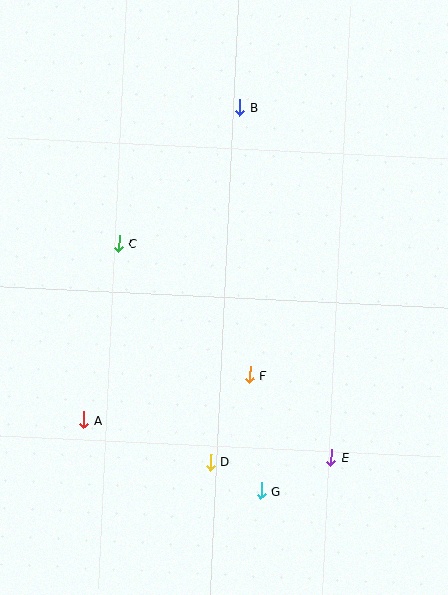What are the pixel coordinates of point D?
Point D is at (210, 462).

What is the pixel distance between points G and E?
The distance between G and E is 78 pixels.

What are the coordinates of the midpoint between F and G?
The midpoint between F and G is at (255, 433).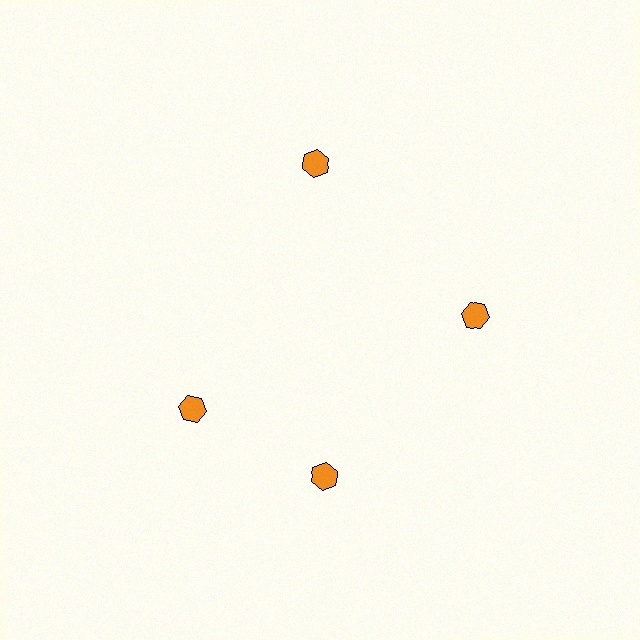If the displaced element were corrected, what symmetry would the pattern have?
It would have 4-fold rotational symmetry — the pattern would map onto itself every 90 degrees.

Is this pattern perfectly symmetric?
No. The 4 orange hexagons are arranged in a ring, but one element near the 9 o'clock position is rotated out of alignment along the ring, breaking the 4-fold rotational symmetry.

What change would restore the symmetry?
The symmetry would be restored by rotating it back into even spacing with its neighbors so that all 4 hexagons sit at equal angles and equal distance from the center.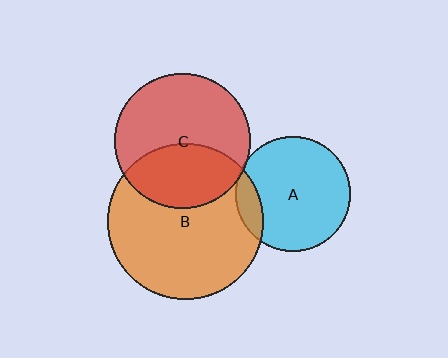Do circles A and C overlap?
Yes.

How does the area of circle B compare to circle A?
Approximately 1.8 times.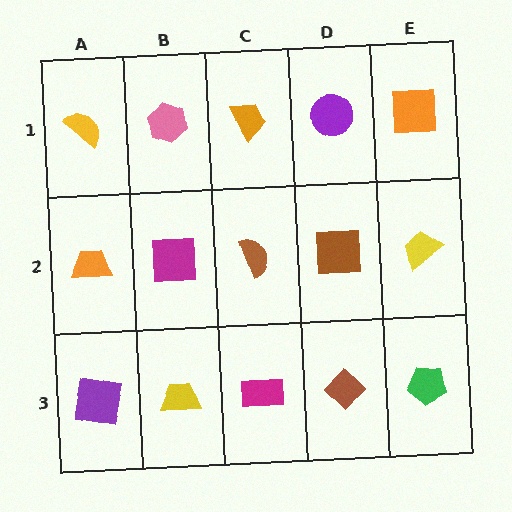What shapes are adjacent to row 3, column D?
A brown square (row 2, column D), a magenta rectangle (row 3, column C), a green pentagon (row 3, column E).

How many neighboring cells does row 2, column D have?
4.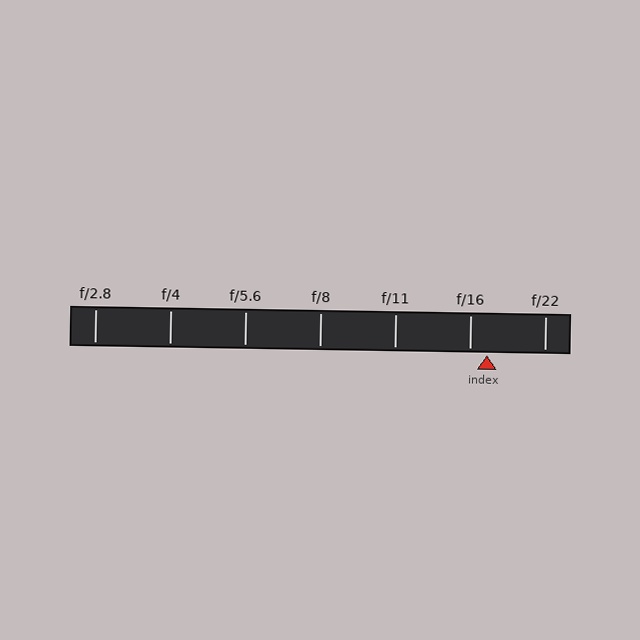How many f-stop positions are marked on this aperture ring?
There are 7 f-stop positions marked.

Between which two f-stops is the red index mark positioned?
The index mark is between f/16 and f/22.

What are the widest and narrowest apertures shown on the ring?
The widest aperture shown is f/2.8 and the narrowest is f/22.